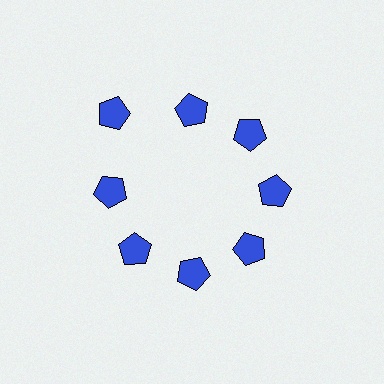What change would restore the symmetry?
The symmetry would be restored by moving it inward, back onto the ring so that all 8 pentagons sit at equal angles and equal distance from the center.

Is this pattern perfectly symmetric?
No. The 8 blue pentagons are arranged in a ring, but one element near the 10 o'clock position is pushed outward from the center, breaking the 8-fold rotational symmetry.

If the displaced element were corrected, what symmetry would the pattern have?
It would have 8-fold rotational symmetry — the pattern would map onto itself every 45 degrees.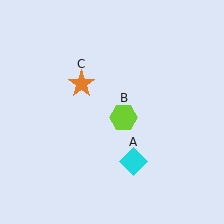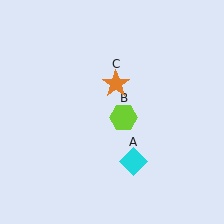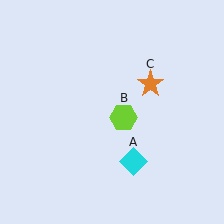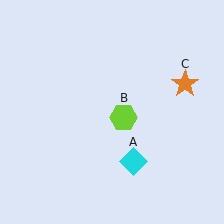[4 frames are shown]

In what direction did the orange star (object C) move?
The orange star (object C) moved right.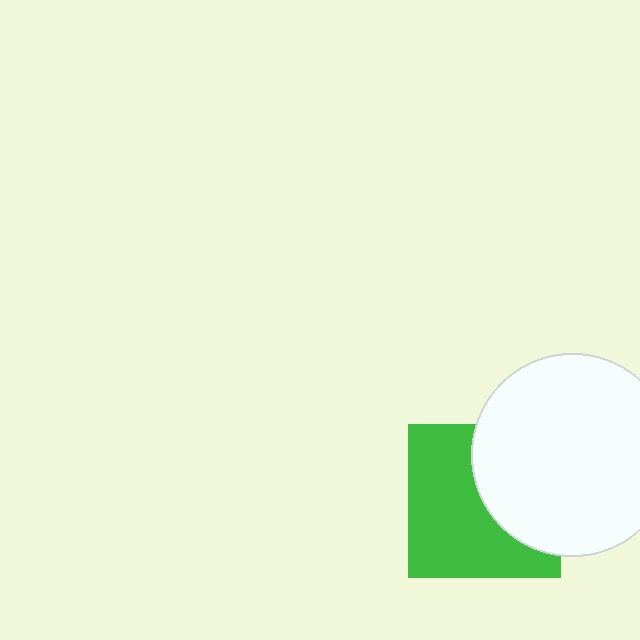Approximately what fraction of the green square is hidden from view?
Roughly 41% of the green square is hidden behind the white circle.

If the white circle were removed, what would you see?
You would see the complete green square.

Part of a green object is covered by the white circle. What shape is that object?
It is a square.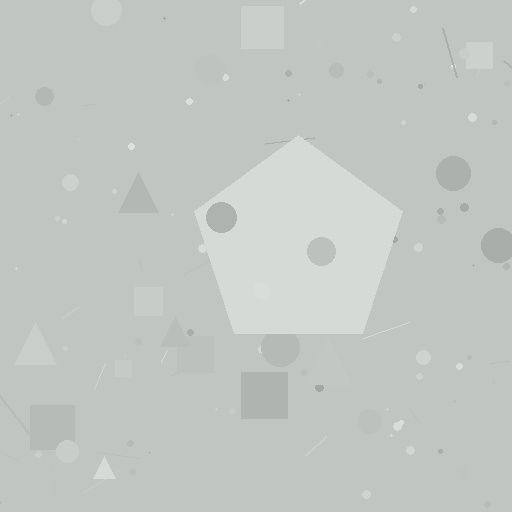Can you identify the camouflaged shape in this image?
The camouflaged shape is a pentagon.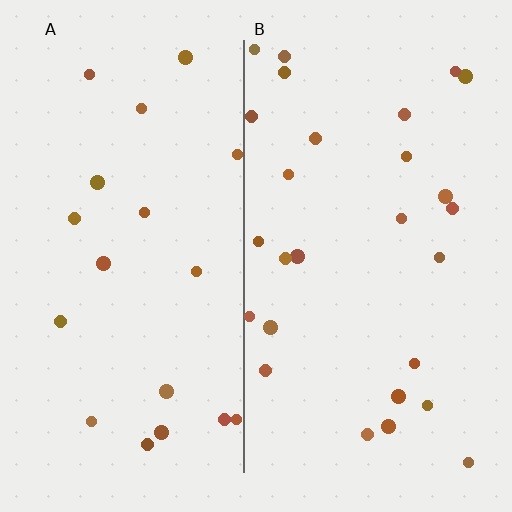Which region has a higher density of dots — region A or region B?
B (the right).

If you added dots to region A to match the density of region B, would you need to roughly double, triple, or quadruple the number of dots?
Approximately double.